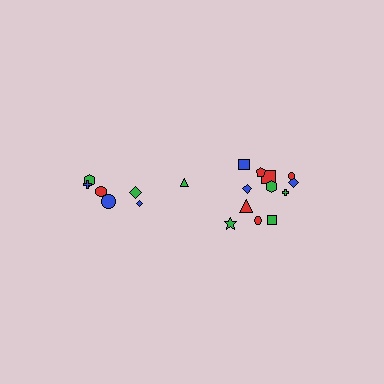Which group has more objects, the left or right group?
The right group.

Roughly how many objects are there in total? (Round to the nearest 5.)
Roughly 20 objects in total.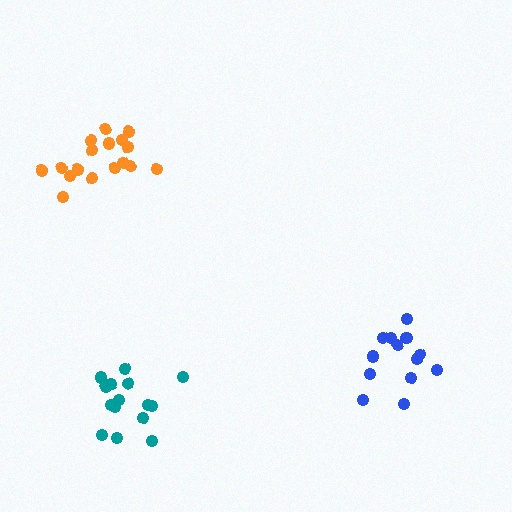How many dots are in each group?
Group 1: 15 dots, Group 2: 17 dots, Group 3: 14 dots (46 total).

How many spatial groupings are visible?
There are 3 spatial groupings.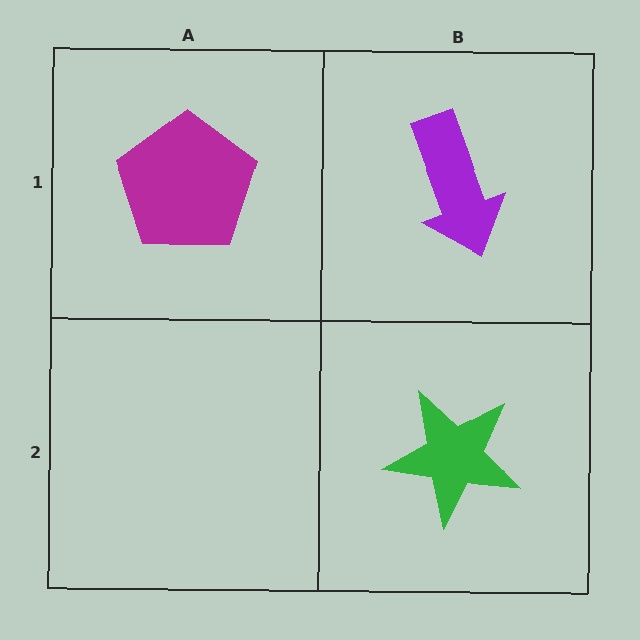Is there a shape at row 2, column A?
No, that cell is empty.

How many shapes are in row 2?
1 shape.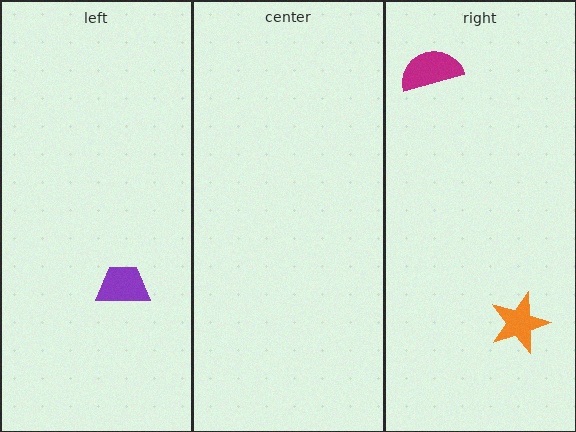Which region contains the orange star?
The right region.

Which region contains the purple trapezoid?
The left region.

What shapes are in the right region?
The magenta semicircle, the orange star.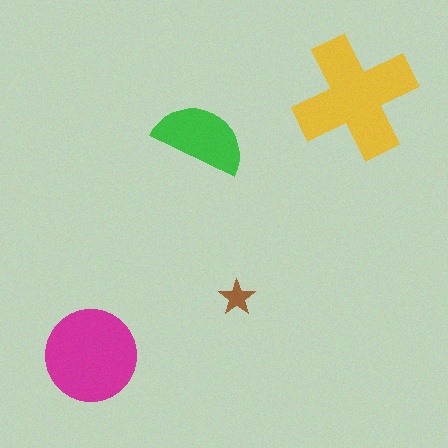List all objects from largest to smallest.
The yellow cross, the magenta circle, the green semicircle, the brown star.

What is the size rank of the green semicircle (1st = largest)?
3rd.